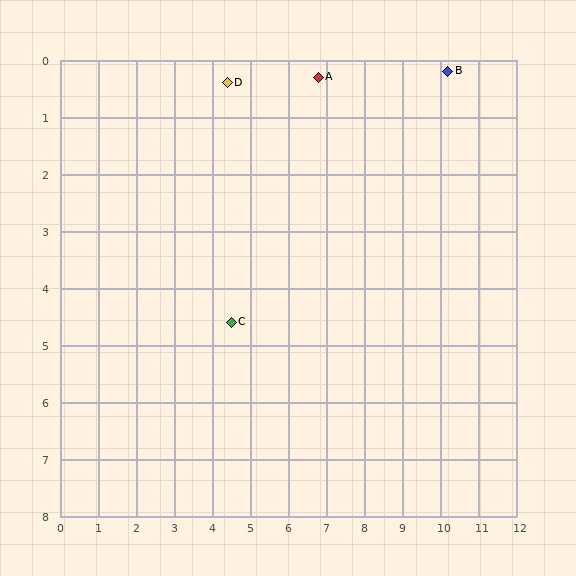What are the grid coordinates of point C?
Point C is at approximately (4.5, 4.6).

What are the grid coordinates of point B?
Point B is at approximately (10.2, 0.2).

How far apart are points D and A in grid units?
Points D and A are about 2.4 grid units apart.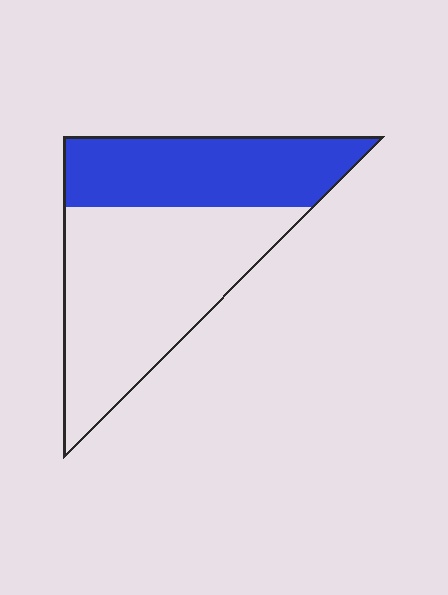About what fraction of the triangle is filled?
About two fifths (2/5).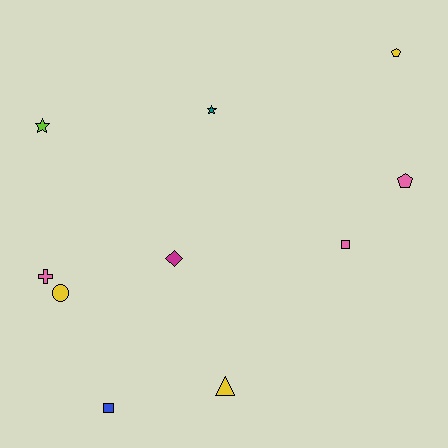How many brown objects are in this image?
There are no brown objects.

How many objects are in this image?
There are 10 objects.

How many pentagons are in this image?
There are 2 pentagons.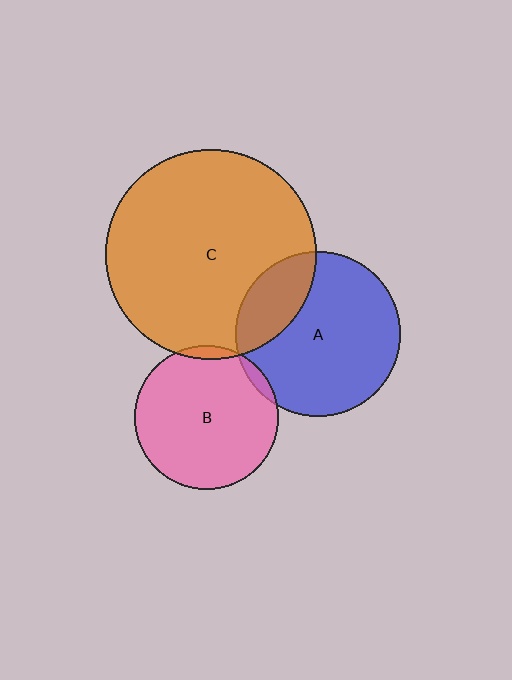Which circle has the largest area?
Circle C (orange).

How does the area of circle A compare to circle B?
Approximately 1.3 times.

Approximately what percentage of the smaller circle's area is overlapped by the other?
Approximately 5%.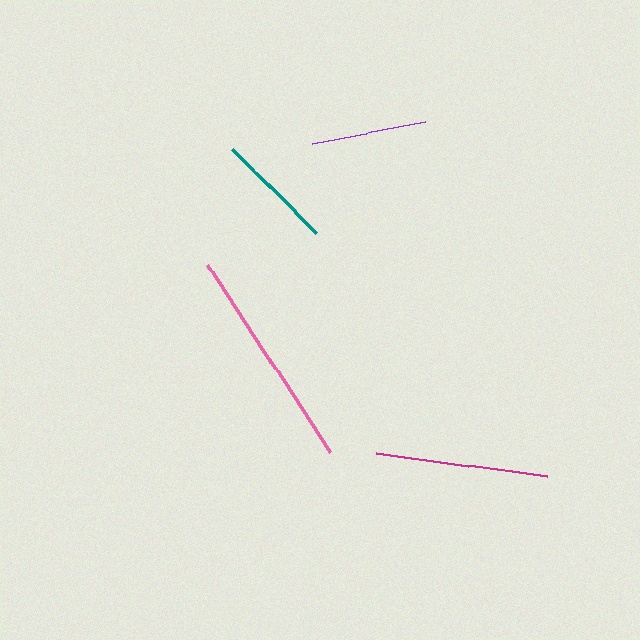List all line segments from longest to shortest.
From longest to shortest: pink, magenta, teal, purple.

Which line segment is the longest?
The pink line is the longest at approximately 223 pixels.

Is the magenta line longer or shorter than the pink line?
The pink line is longer than the magenta line.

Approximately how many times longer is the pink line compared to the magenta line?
The pink line is approximately 1.3 times the length of the magenta line.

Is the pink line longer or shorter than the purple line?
The pink line is longer than the purple line.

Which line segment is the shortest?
The purple line is the shortest at approximately 116 pixels.